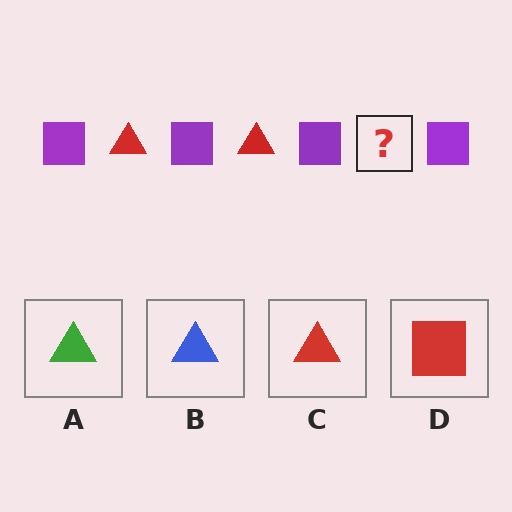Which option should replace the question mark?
Option C.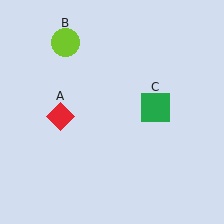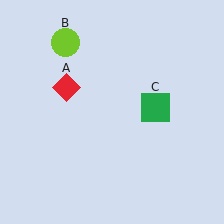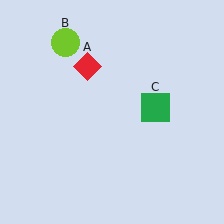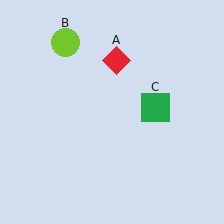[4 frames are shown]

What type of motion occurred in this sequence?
The red diamond (object A) rotated clockwise around the center of the scene.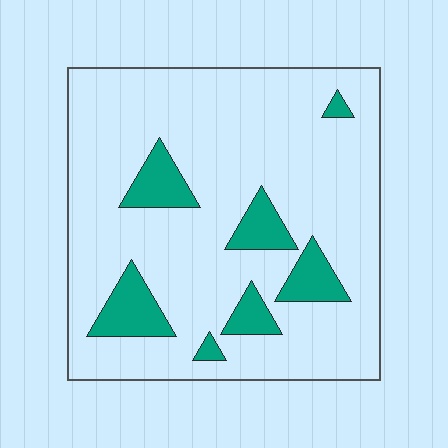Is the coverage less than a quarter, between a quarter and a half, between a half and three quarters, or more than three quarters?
Less than a quarter.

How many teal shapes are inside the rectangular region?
7.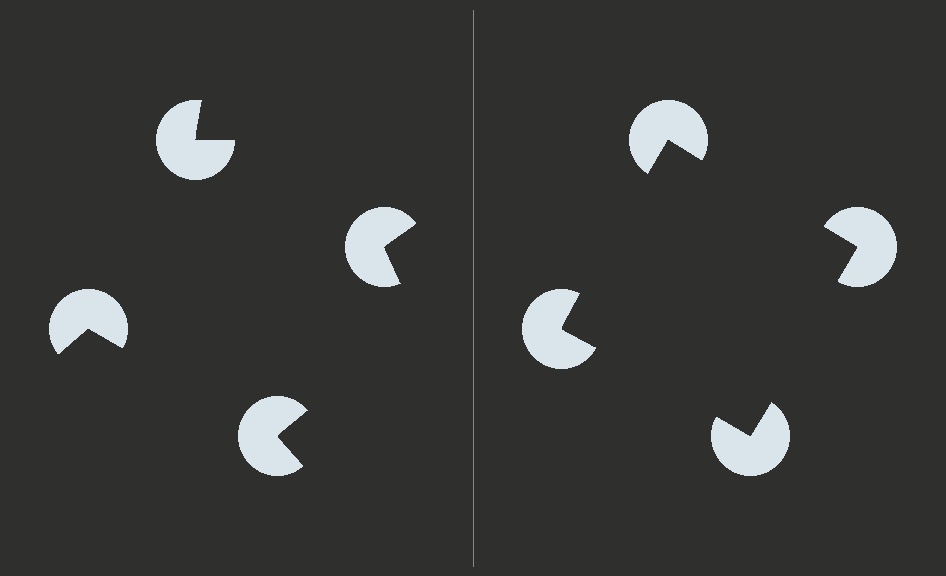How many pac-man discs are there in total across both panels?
8 — 4 on each side.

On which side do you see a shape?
An illusory square appears on the right side. On the left side the wedge cuts are rotated, so no coherent shape forms.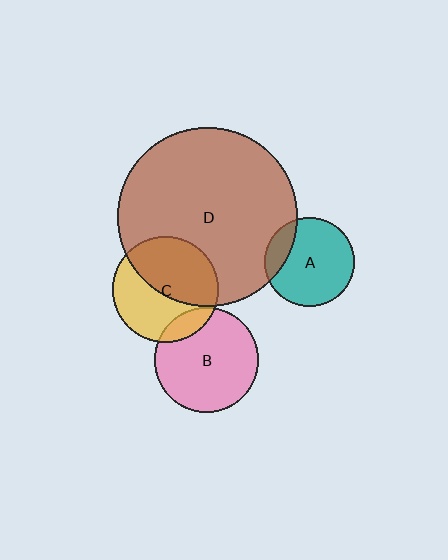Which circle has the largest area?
Circle D (brown).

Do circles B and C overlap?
Yes.